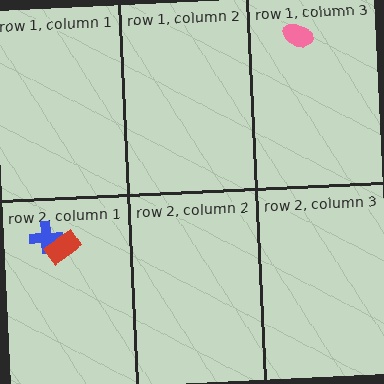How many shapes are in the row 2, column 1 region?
2.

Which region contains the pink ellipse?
The row 1, column 3 region.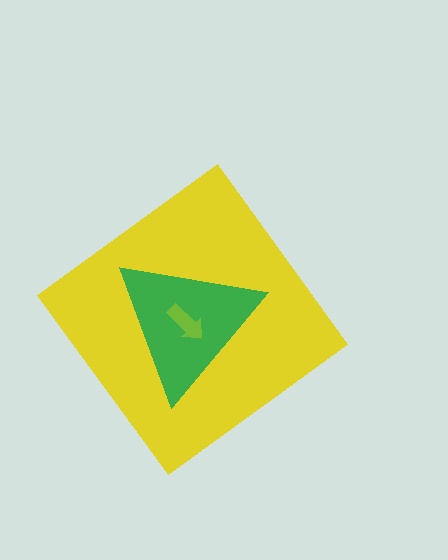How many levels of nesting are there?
3.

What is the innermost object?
The lime arrow.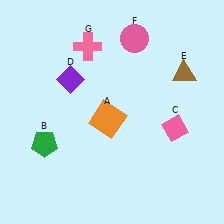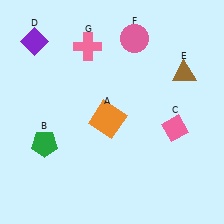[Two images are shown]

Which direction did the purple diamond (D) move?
The purple diamond (D) moved up.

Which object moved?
The purple diamond (D) moved up.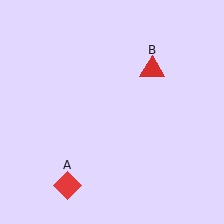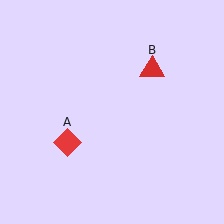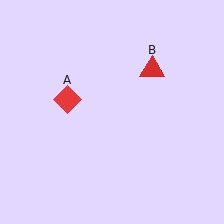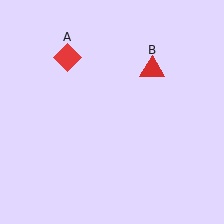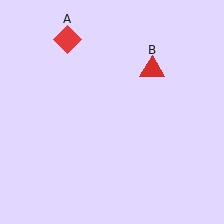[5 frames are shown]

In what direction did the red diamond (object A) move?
The red diamond (object A) moved up.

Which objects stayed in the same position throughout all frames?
Red triangle (object B) remained stationary.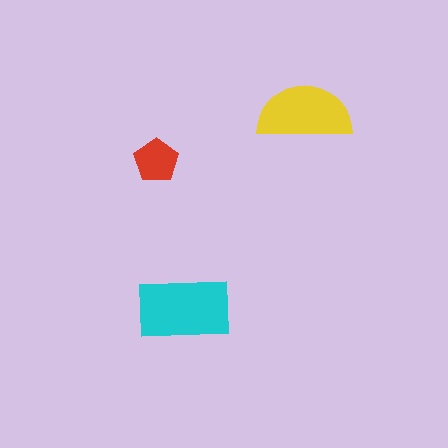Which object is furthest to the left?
The red pentagon is leftmost.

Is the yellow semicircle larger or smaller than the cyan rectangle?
Smaller.